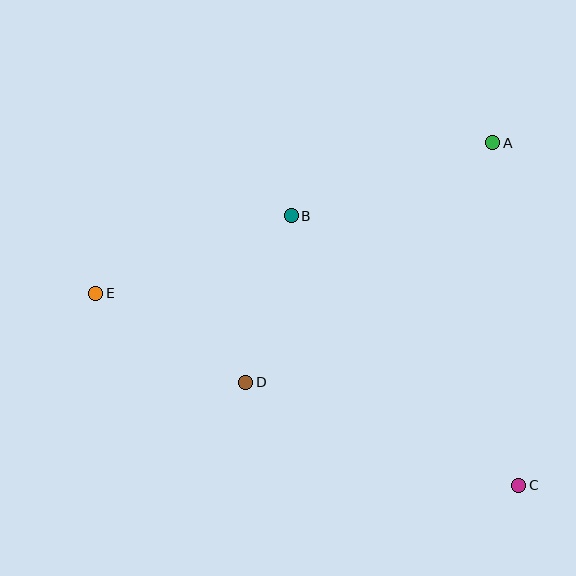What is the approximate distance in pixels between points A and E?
The distance between A and E is approximately 425 pixels.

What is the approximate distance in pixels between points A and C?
The distance between A and C is approximately 344 pixels.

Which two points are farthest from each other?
Points C and E are farthest from each other.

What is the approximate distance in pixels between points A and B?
The distance between A and B is approximately 214 pixels.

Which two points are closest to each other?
Points B and D are closest to each other.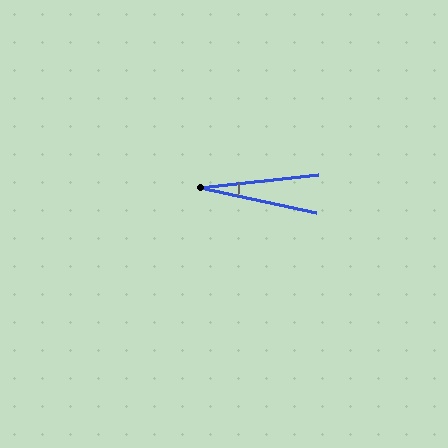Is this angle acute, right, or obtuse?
It is acute.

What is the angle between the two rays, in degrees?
Approximately 18 degrees.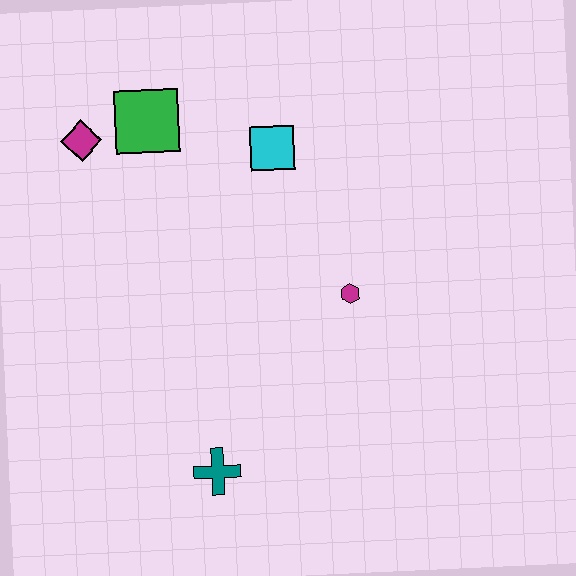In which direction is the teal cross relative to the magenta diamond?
The teal cross is below the magenta diamond.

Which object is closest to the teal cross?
The magenta hexagon is closest to the teal cross.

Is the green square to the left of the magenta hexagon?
Yes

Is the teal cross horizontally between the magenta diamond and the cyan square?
Yes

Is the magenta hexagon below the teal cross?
No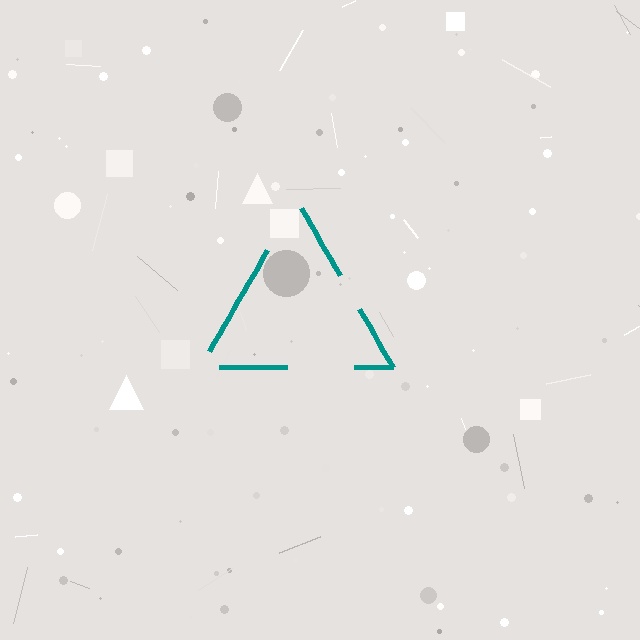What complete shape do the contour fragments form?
The contour fragments form a triangle.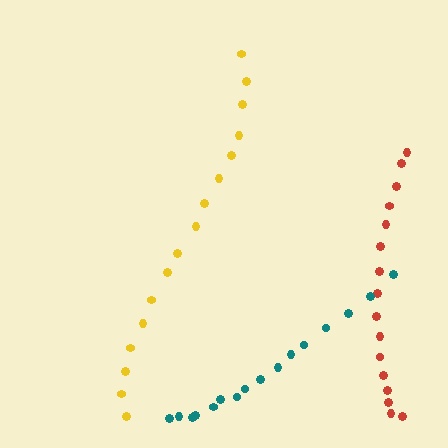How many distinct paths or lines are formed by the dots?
There are 3 distinct paths.